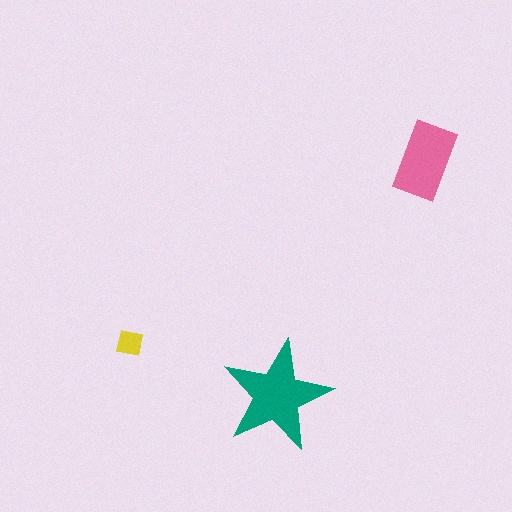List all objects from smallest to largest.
The yellow square, the pink rectangle, the teal star.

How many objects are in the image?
There are 3 objects in the image.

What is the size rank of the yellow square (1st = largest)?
3rd.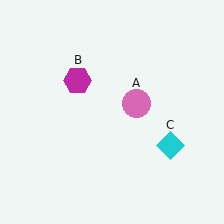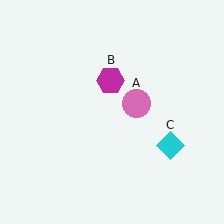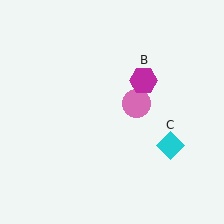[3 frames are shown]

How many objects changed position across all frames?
1 object changed position: magenta hexagon (object B).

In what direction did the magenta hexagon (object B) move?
The magenta hexagon (object B) moved right.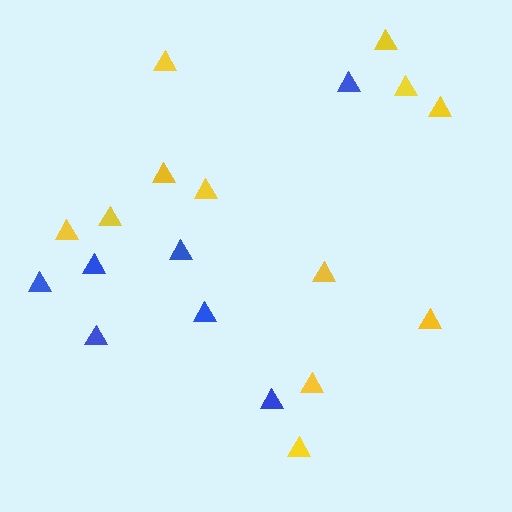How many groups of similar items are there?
There are 2 groups: one group of yellow triangles (12) and one group of blue triangles (7).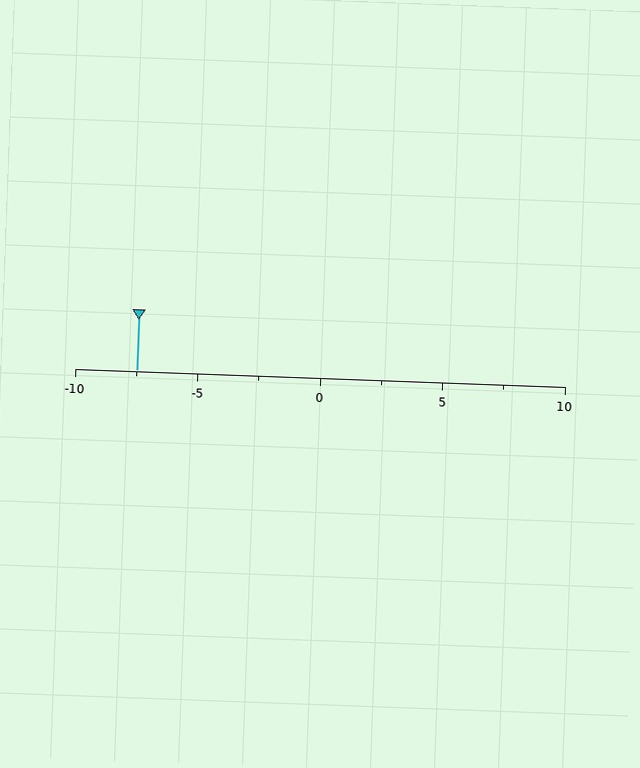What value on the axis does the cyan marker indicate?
The marker indicates approximately -7.5.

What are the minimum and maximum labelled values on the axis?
The axis runs from -10 to 10.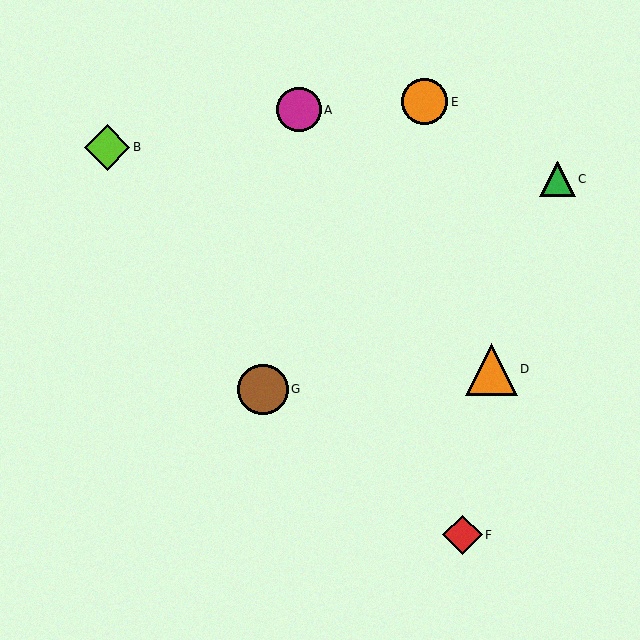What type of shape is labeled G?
Shape G is a brown circle.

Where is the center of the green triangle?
The center of the green triangle is at (558, 179).